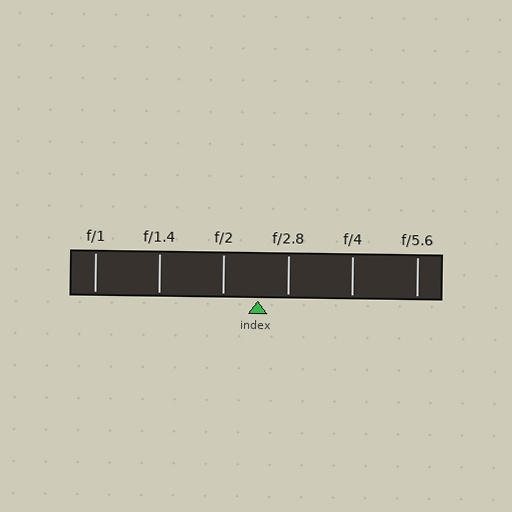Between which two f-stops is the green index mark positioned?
The index mark is between f/2 and f/2.8.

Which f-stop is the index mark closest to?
The index mark is closest to f/2.8.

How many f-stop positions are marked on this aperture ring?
There are 6 f-stop positions marked.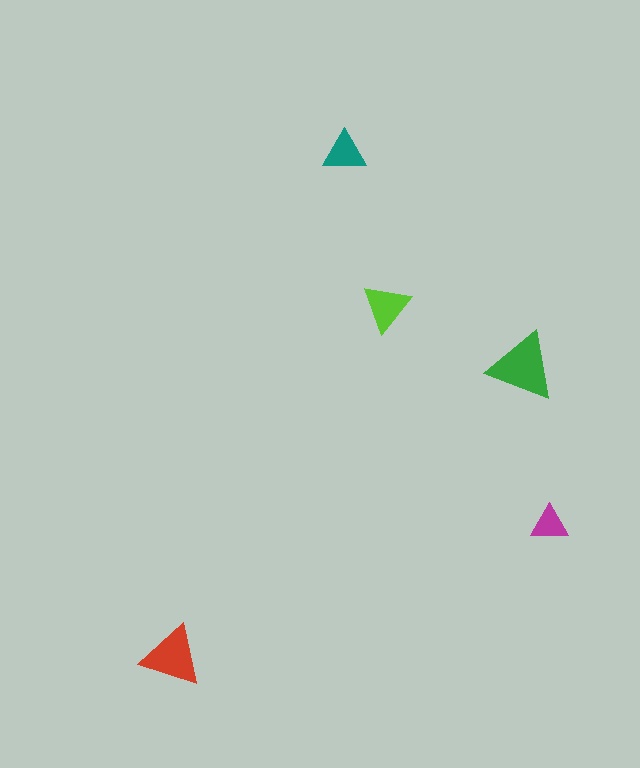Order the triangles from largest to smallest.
the green one, the red one, the lime one, the teal one, the magenta one.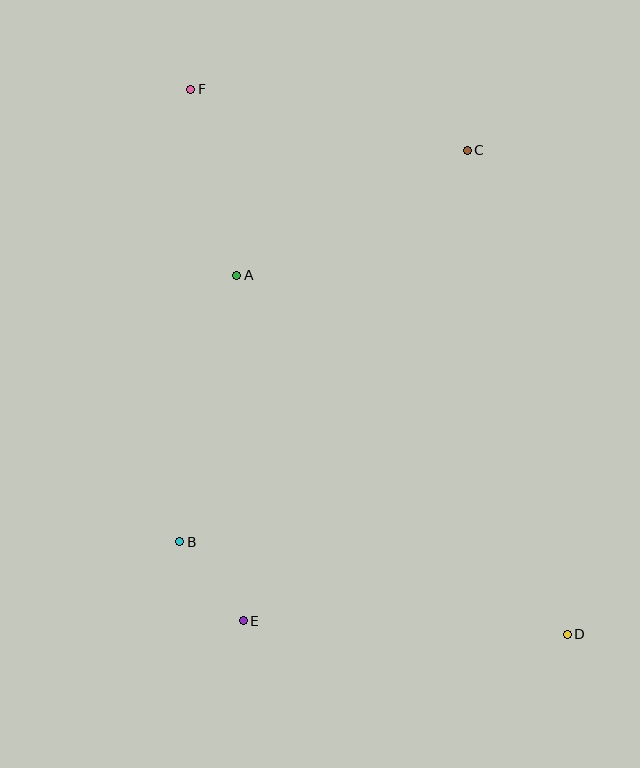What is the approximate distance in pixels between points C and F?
The distance between C and F is approximately 283 pixels.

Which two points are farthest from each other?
Points D and F are farthest from each other.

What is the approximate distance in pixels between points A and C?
The distance between A and C is approximately 262 pixels.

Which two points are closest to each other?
Points B and E are closest to each other.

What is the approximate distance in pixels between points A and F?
The distance between A and F is approximately 192 pixels.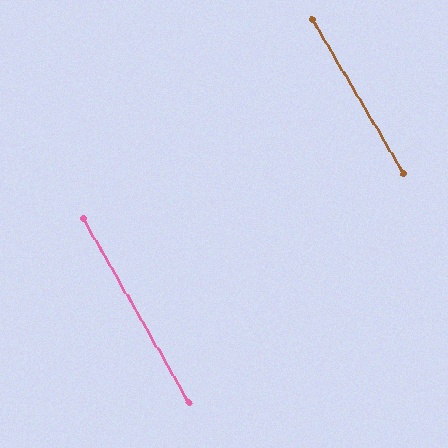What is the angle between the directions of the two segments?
Approximately 1 degree.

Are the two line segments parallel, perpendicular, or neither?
Parallel — their directions differ by only 1.0°.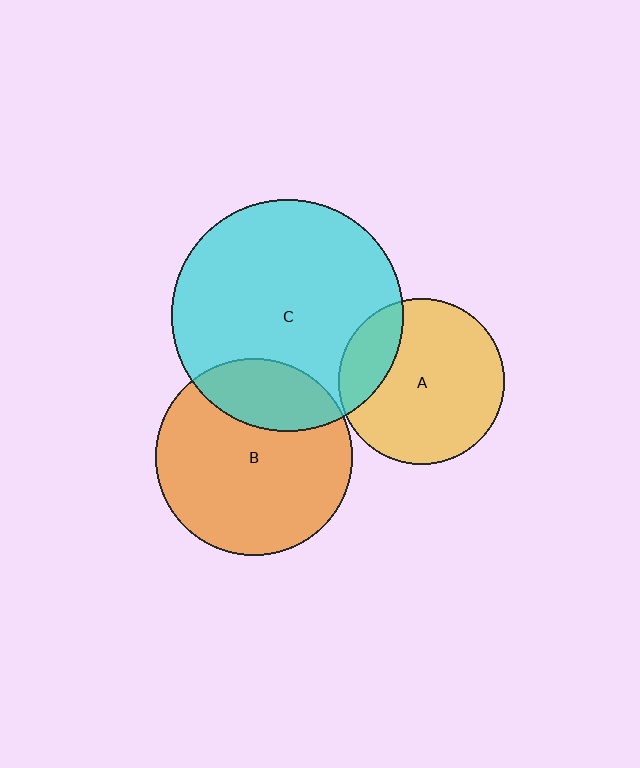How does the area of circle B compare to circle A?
Approximately 1.4 times.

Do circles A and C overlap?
Yes.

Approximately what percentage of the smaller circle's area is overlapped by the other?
Approximately 20%.